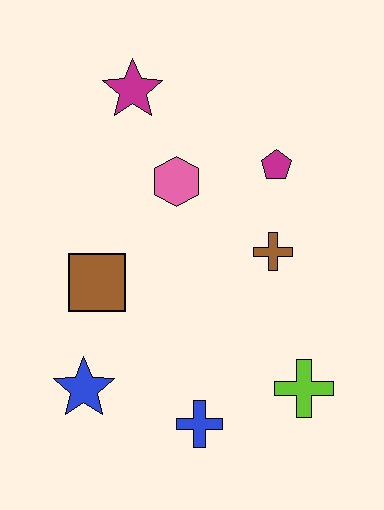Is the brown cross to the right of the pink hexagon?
Yes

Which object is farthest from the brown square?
The lime cross is farthest from the brown square.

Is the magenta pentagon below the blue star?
No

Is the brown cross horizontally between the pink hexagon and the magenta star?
No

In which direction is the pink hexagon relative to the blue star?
The pink hexagon is above the blue star.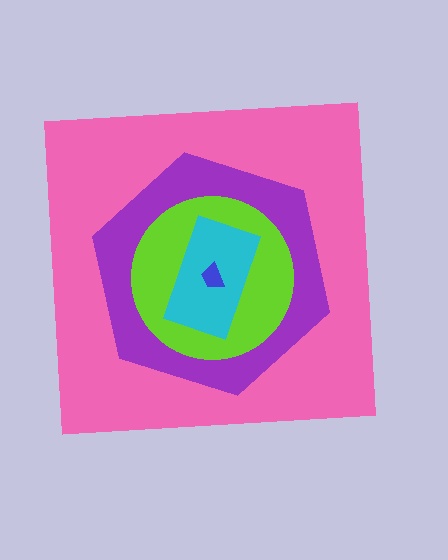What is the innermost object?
The blue trapezoid.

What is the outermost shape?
The pink square.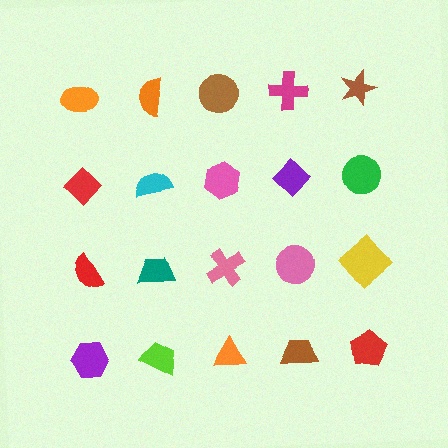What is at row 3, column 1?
A red semicircle.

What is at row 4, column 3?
An orange triangle.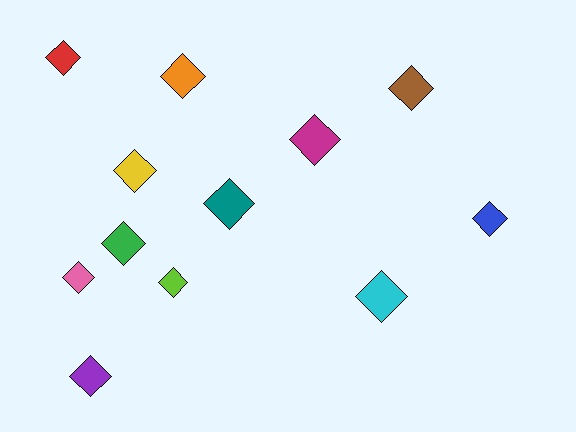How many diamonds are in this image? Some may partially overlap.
There are 12 diamonds.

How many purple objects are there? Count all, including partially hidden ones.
There is 1 purple object.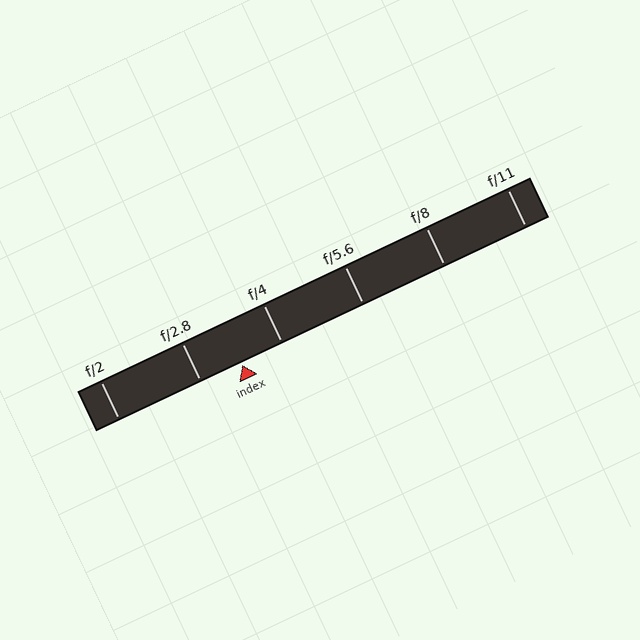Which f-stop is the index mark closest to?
The index mark is closest to f/4.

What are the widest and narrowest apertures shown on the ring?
The widest aperture shown is f/2 and the narrowest is f/11.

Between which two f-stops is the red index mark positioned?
The index mark is between f/2.8 and f/4.